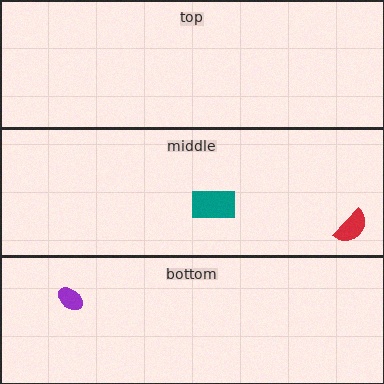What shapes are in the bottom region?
The purple ellipse.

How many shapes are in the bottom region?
1.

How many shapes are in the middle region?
2.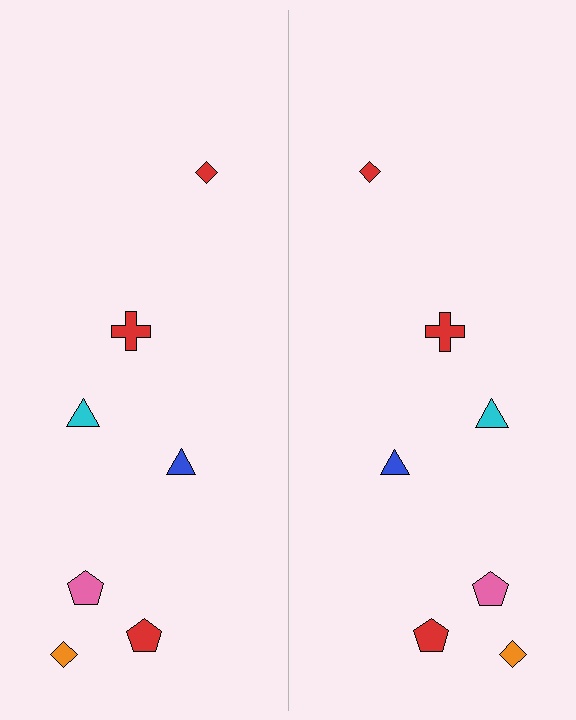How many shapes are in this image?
There are 14 shapes in this image.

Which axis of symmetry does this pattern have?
The pattern has a vertical axis of symmetry running through the center of the image.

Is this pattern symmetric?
Yes, this pattern has bilateral (reflection) symmetry.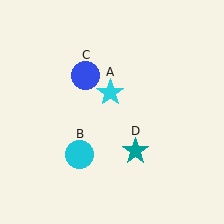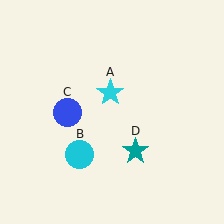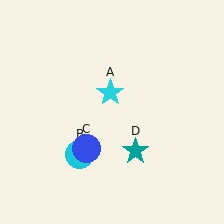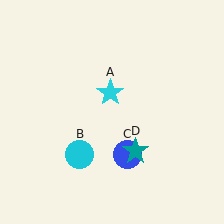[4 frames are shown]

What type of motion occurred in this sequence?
The blue circle (object C) rotated counterclockwise around the center of the scene.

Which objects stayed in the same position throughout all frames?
Cyan star (object A) and cyan circle (object B) and teal star (object D) remained stationary.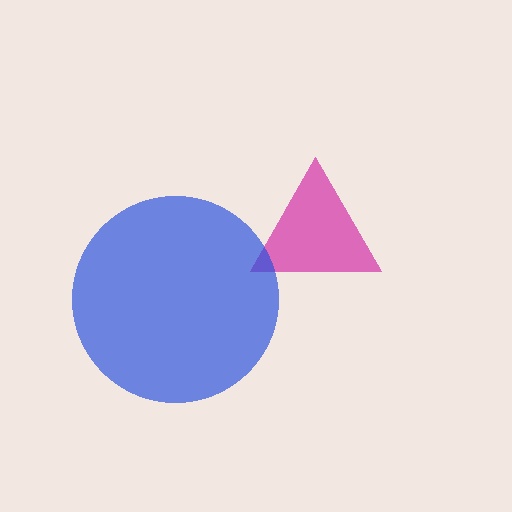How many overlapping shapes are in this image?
There are 2 overlapping shapes in the image.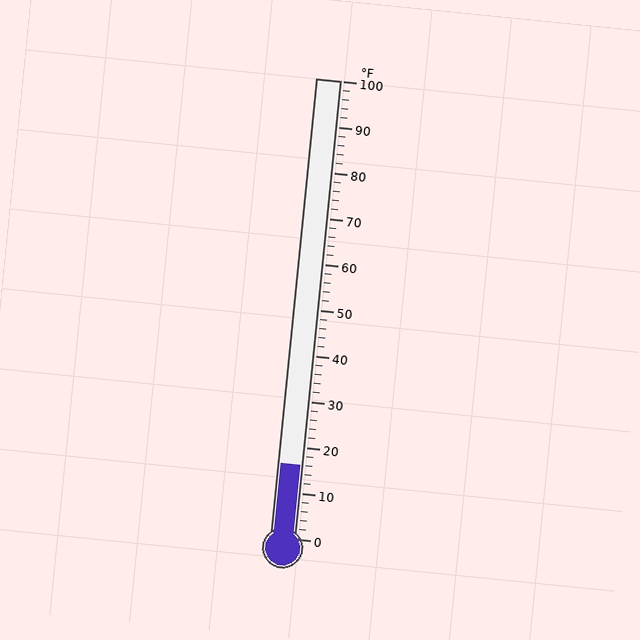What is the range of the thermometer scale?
The thermometer scale ranges from 0°F to 100°F.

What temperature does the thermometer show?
The thermometer shows approximately 16°F.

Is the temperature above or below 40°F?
The temperature is below 40°F.